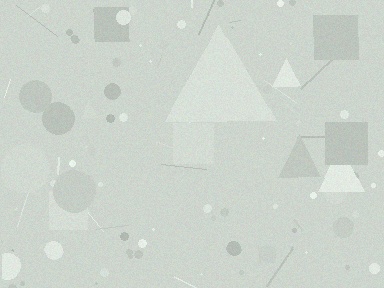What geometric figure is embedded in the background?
A triangle is embedded in the background.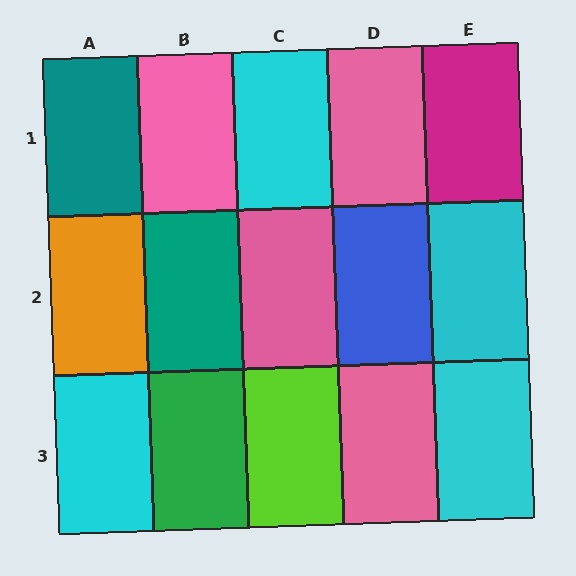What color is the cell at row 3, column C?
Lime.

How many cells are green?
1 cell is green.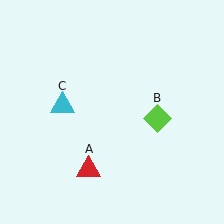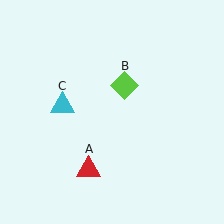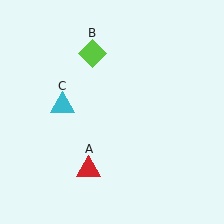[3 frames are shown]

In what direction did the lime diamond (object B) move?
The lime diamond (object B) moved up and to the left.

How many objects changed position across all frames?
1 object changed position: lime diamond (object B).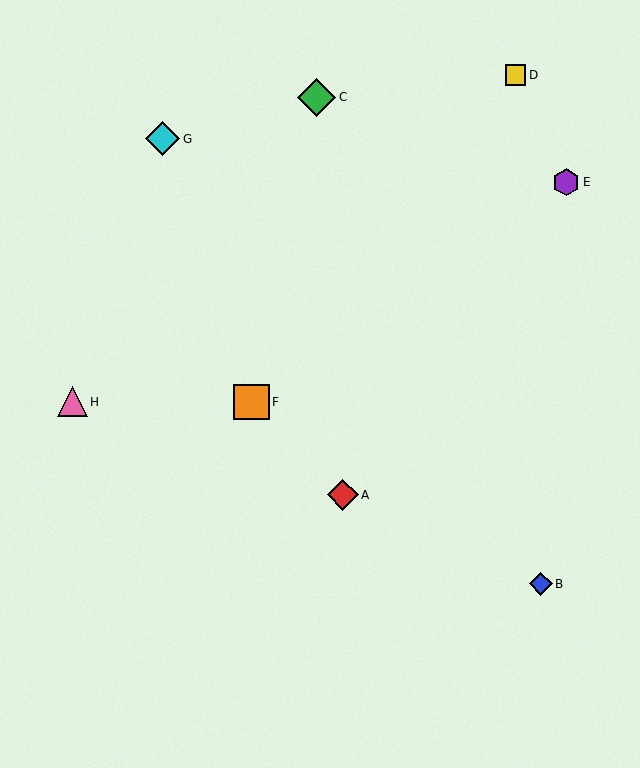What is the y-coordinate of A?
Object A is at y≈495.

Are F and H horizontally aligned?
Yes, both are at y≈402.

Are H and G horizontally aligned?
No, H is at y≈402 and G is at y≈139.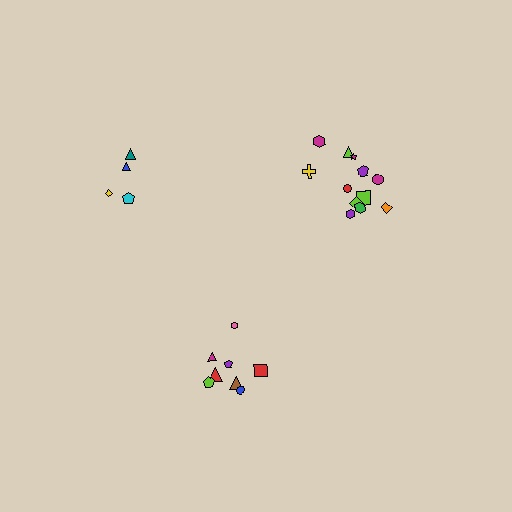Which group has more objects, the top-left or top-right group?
The top-right group.